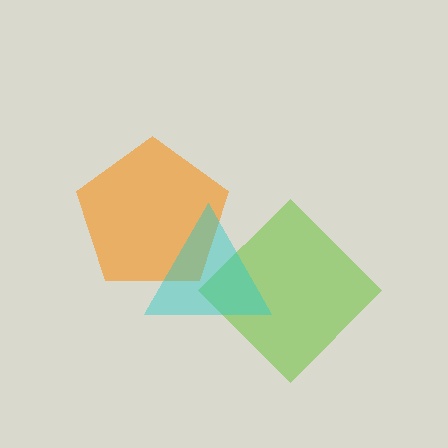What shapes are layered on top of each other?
The layered shapes are: an orange pentagon, a lime diamond, a cyan triangle.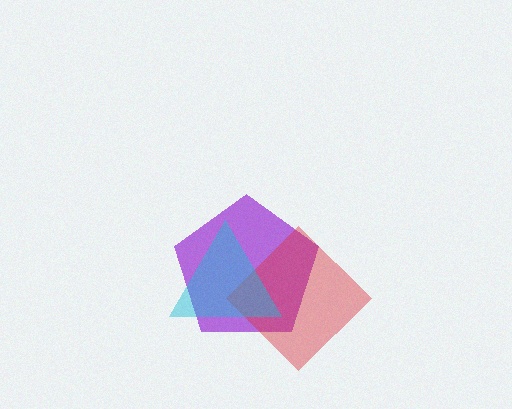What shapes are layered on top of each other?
The layered shapes are: a purple pentagon, a red diamond, a cyan triangle.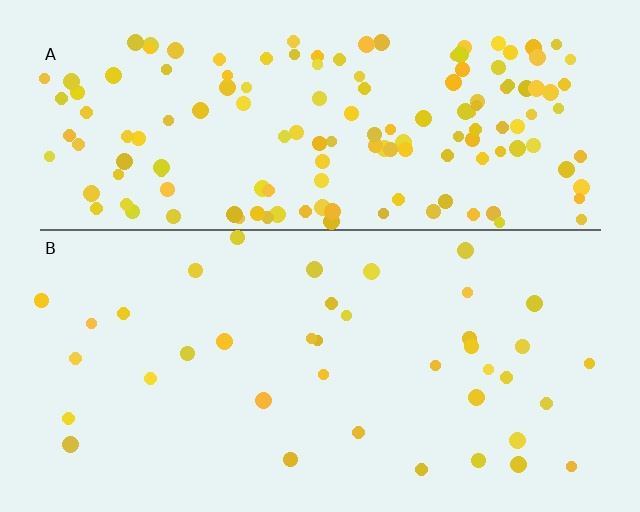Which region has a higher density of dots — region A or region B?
A (the top).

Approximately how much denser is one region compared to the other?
Approximately 4.0× — region A over region B.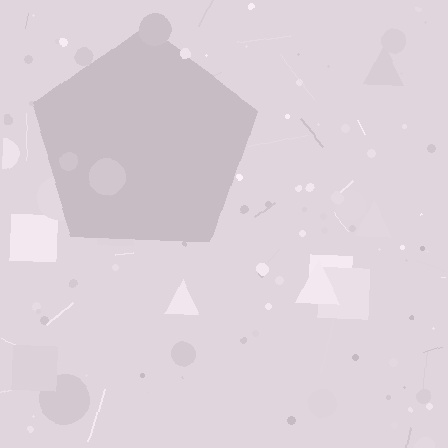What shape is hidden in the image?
A pentagon is hidden in the image.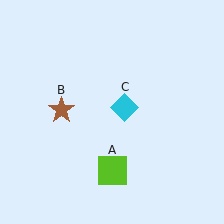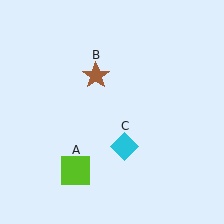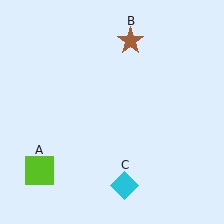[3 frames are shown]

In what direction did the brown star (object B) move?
The brown star (object B) moved up and to the right.